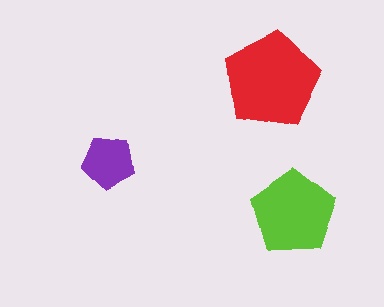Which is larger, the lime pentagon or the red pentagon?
The red one.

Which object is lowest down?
The lime pentagon is bottommost.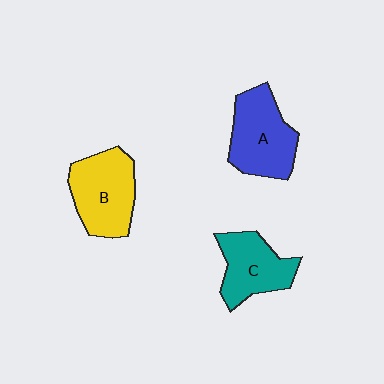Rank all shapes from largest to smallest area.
From largest to smallest: A (blue), B (yellow), C (teal).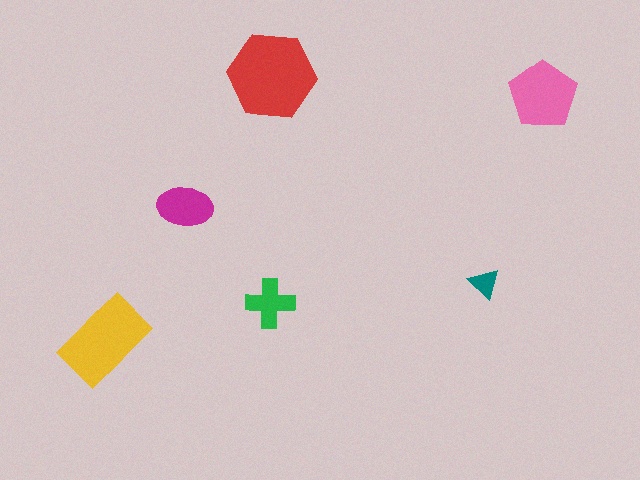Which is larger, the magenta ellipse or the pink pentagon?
The pink pentagon.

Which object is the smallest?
The teal triangle.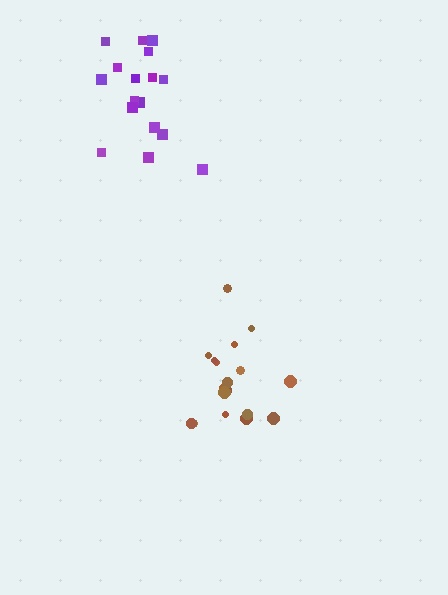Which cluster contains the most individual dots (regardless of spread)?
Brown (18).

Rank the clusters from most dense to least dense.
brown, purple.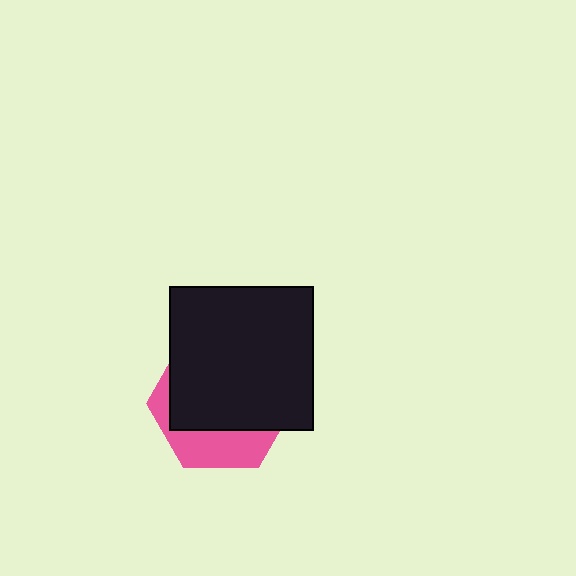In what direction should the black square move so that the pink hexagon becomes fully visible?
The black square should move up. That is the shortest direction to clear the overlap and leave the pink hexagon fully visible.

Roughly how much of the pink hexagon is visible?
A small part of it is visible (roughly 30%).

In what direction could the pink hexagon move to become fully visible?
The pink hexagon could move down. That would shift it out from behind the black square entirely.